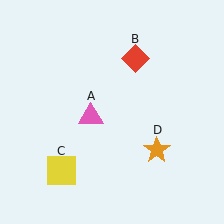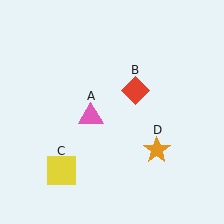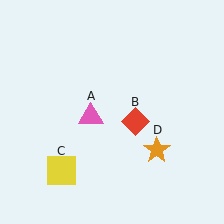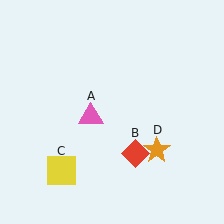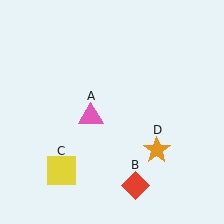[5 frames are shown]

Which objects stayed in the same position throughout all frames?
Pink triangle (object A) and yellow square (object C) and orange star (object D) remained stationary.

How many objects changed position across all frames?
1 object changed position: red diamond (object B).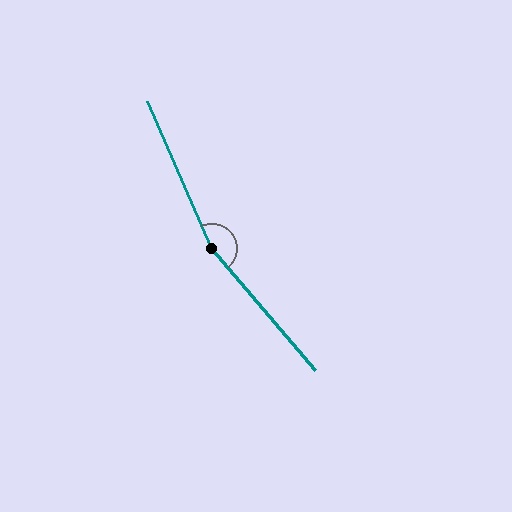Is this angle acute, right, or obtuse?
It is obtuse.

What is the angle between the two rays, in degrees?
Approximately 164 degrees.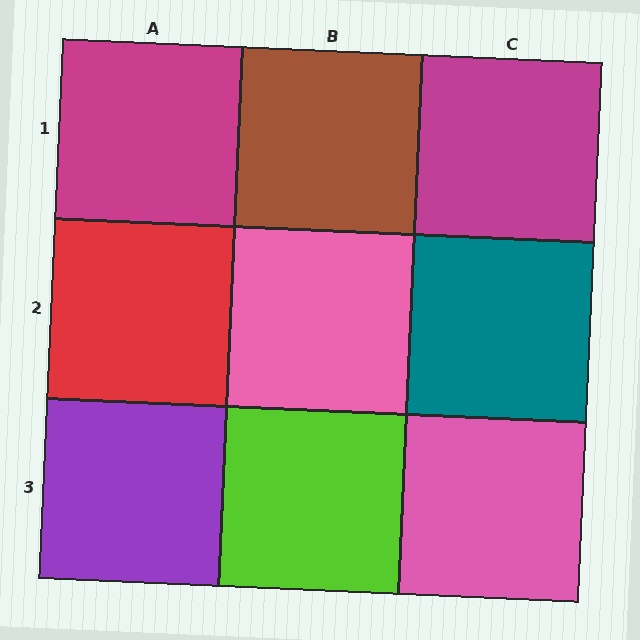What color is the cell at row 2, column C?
Teal.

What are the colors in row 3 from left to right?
Purple, lime, pink.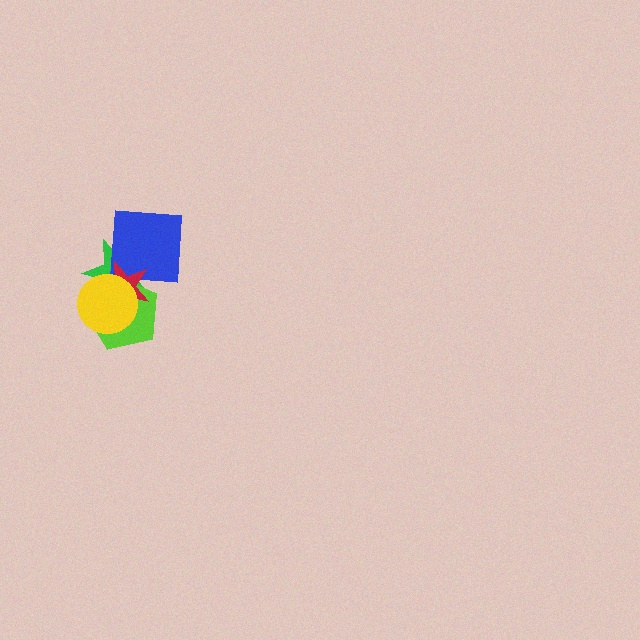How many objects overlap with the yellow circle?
3 objects overlap with the yellow circle.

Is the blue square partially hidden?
Yes, it is partially covered by another shape.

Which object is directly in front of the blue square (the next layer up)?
The lime pentagon is directly in front of the blue square.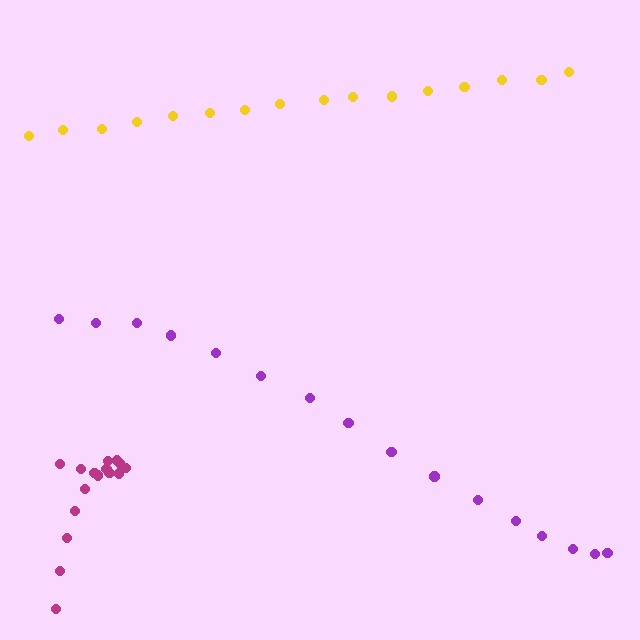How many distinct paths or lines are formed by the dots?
There are 3 distinct paths.